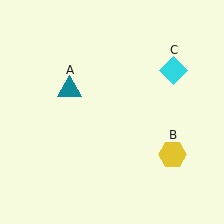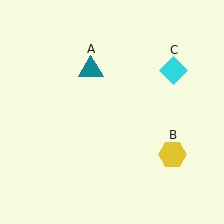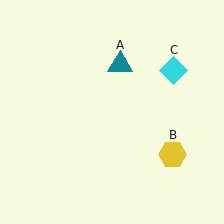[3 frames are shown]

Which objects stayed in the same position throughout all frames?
Yellow hexagon (object B) and cyan diamond (object C) remained stationary.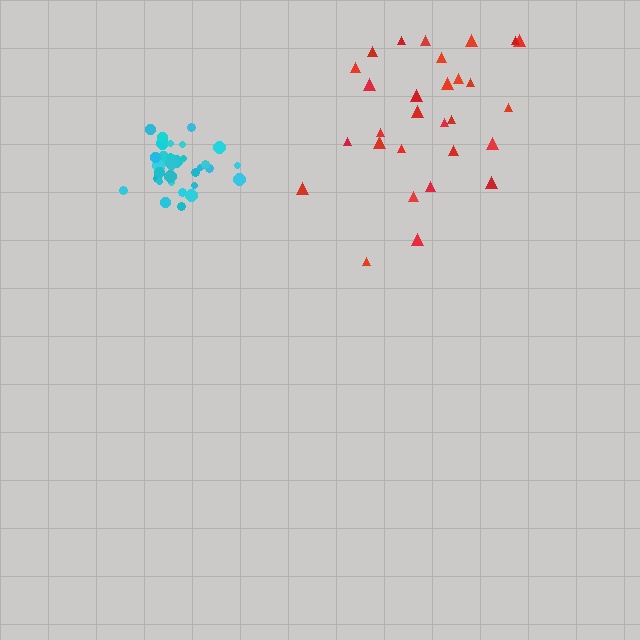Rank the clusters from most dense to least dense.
cyan, red.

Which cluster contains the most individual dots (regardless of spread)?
Cyan (32).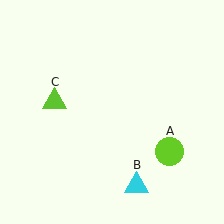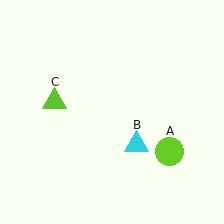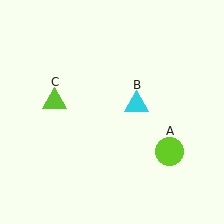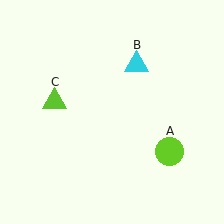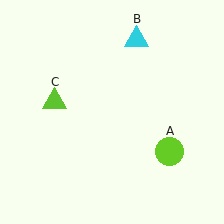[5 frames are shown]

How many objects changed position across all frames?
1 object changed position: cyan triangle (object B).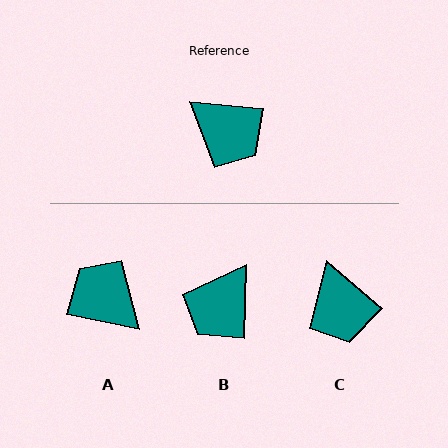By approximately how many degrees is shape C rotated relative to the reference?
Approximately 35 degrees clockwise.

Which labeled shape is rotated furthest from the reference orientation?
A, about 174 degrees away.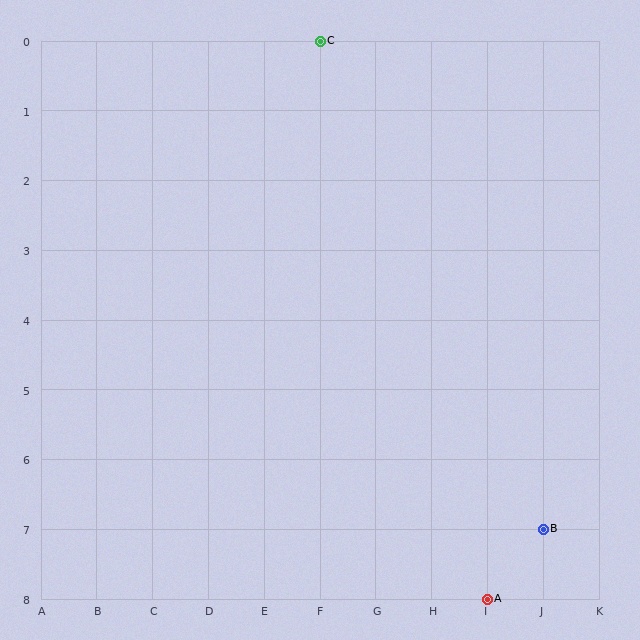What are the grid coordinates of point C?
Point C is at grid coordinates (F, 0).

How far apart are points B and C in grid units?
Points B and C are 4 columns and 7 rows apart (about 8.1 grid units diagonally).